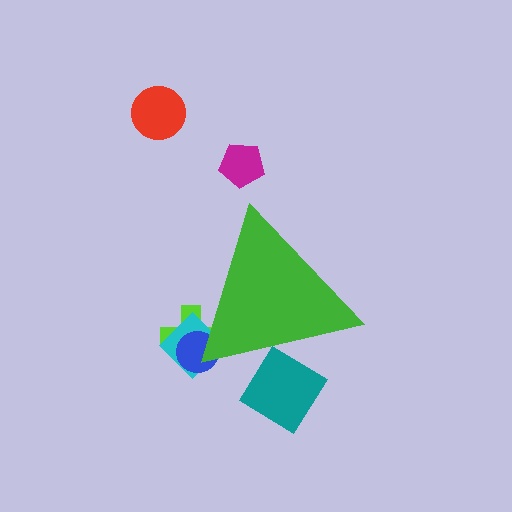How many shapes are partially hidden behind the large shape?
4 shapes are partially hidden.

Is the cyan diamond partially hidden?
Yes, the cyan diamond is partially hidden behind the green triangle.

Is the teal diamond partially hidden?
Yes, the teal diamond is partially hidden behind the green triangle.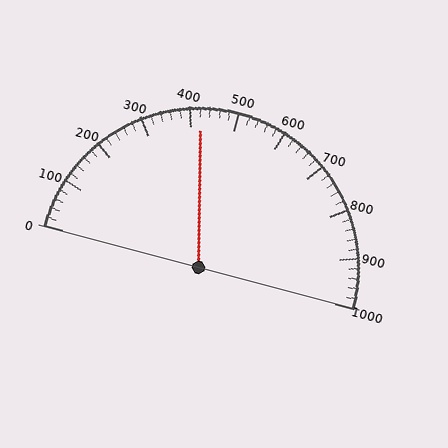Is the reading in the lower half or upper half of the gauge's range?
The reading is in the lower half of the range (0 to 1000).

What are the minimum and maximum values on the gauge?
The gauge ranges from 0 to 1000.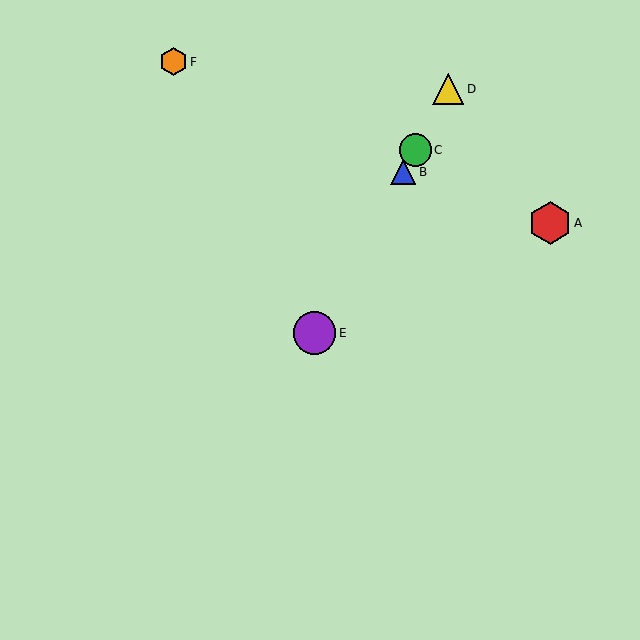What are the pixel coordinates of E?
Object E is at (315, 333).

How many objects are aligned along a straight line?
4 objects (B, C, D, E) are aligned along a straight line.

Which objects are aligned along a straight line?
Objects B, C, D, E are aligned along a straight line.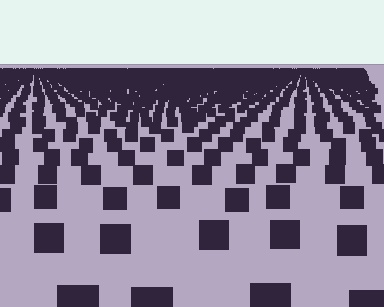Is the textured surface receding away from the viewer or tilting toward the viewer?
The surface is receding away from the viewer. Texture elements get smaller and denser toward the top.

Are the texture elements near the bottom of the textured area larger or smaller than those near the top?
Larger. Near the bottom, elements are closer to the viewer and appear at a bigger on-screen size.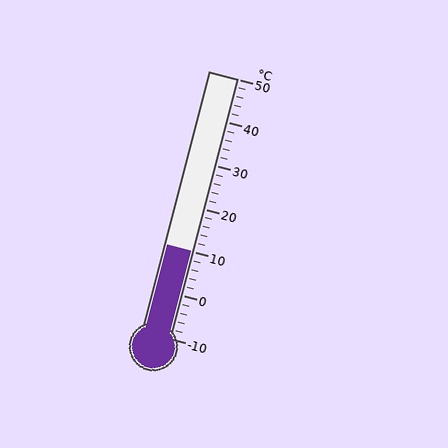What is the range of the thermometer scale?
The thermometer scale ranges from -10°C to 50°C.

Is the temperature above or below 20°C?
The temperature is below 20°C.